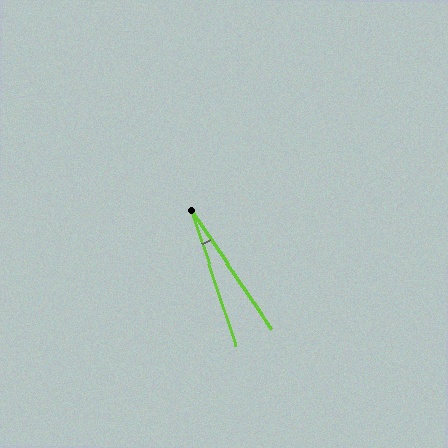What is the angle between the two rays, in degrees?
Approximately 16 degrees.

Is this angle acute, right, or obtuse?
It is acute.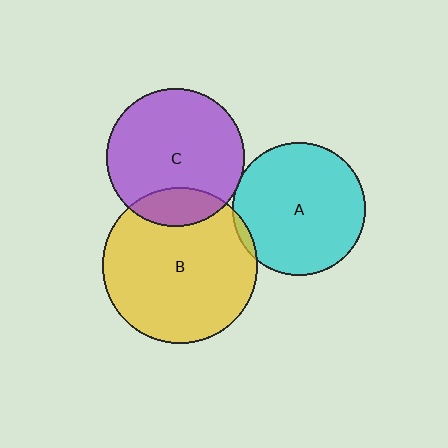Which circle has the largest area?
Circle B (yellow).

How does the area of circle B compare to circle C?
Approximately 1.3 times.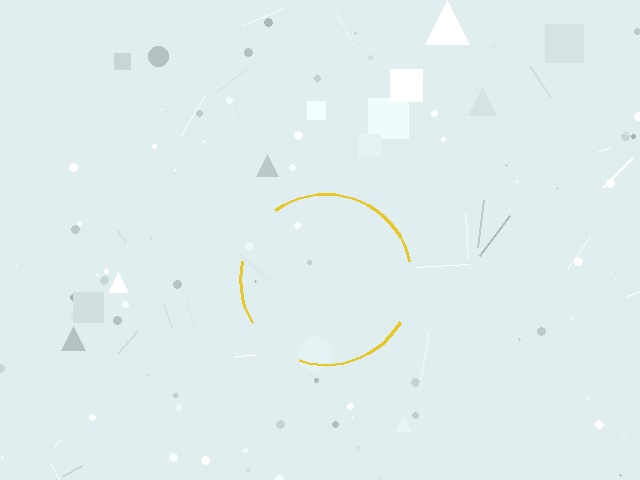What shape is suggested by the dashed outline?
The dashed outline suggests a circle.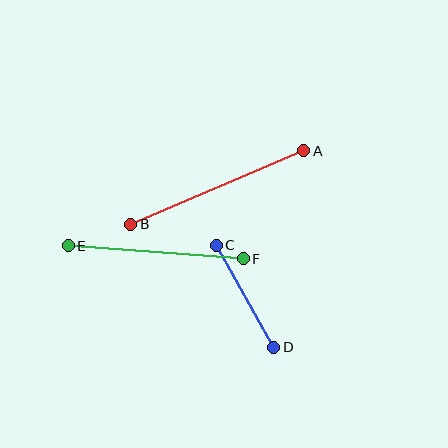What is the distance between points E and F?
The distance is approximately 175 pixels.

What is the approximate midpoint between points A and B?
The midpoint is at approximately (217, 188) pixels.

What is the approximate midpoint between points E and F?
The midpoint is at approximately (156, 252) pixels.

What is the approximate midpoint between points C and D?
The midpoint is at approximately (245, 296) pixels.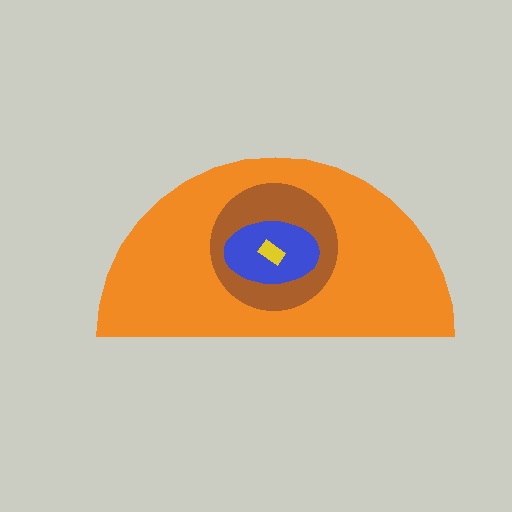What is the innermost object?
The yellow rectangle.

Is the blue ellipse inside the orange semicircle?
Yes.